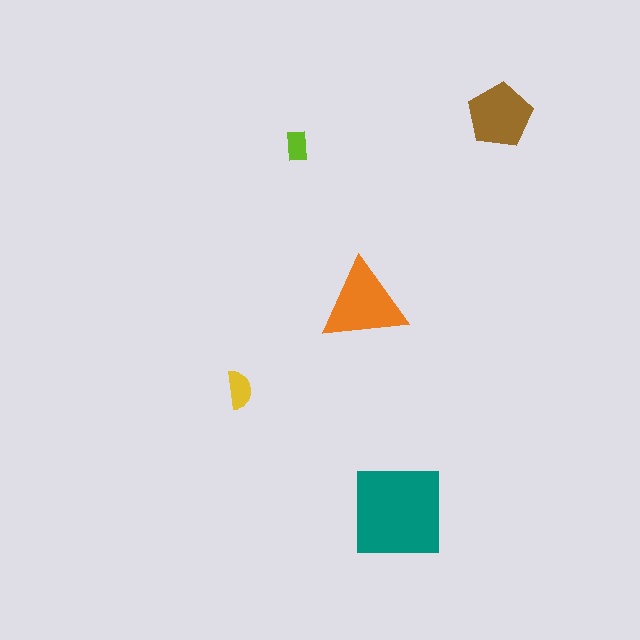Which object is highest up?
The brown pentagon is topmost.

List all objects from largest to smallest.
The teal square, the orange triangle, the brown pentagon, the yellow semicircle, the lime rectangle.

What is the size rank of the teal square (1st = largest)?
1st.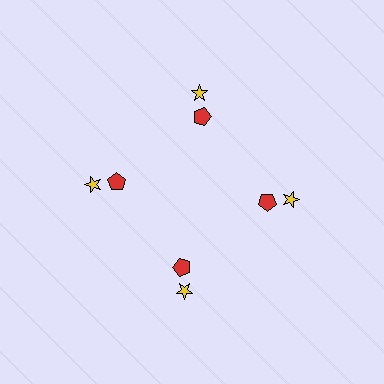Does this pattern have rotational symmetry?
Yes, this pattern has 4-fold rotational symmetry. It looks the same after rotating 90 degrees around the center.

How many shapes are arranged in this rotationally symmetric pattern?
There are 8 shapes, arranged in 4 groups of 2.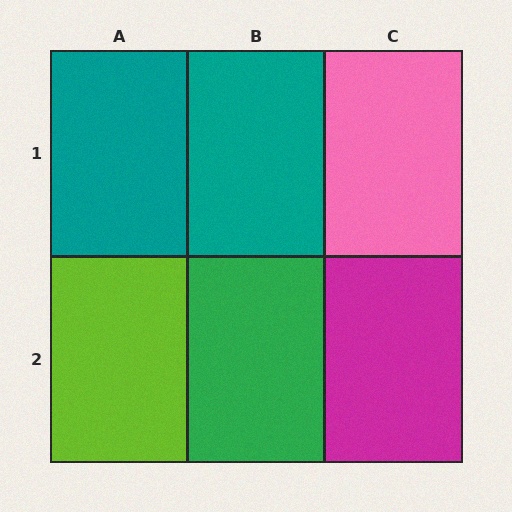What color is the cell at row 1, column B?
Teal.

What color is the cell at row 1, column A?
Teal.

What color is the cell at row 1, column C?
Pink.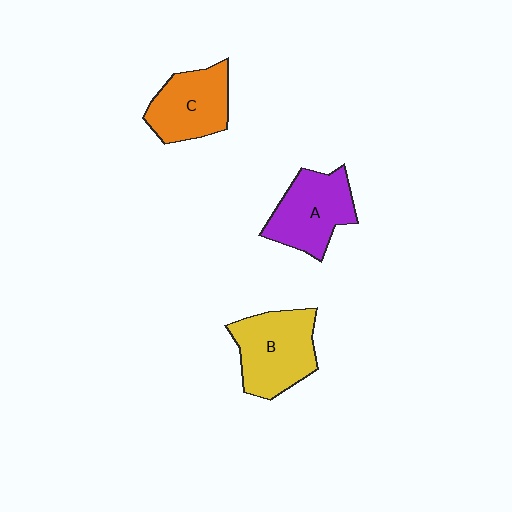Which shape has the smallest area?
Shape C (orange).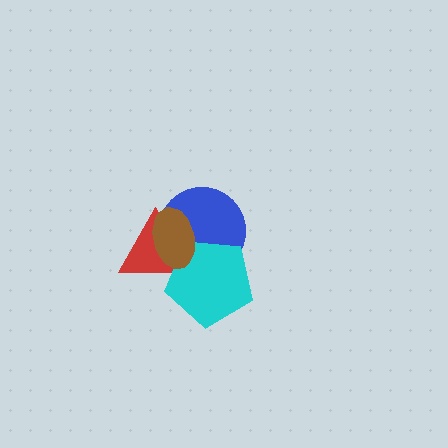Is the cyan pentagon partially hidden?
Yes, it is partially covered by another shape.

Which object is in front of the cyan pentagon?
The brown ellipse is in front of the cyan pentagon.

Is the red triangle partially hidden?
Yes, it is partially covered by another shape.